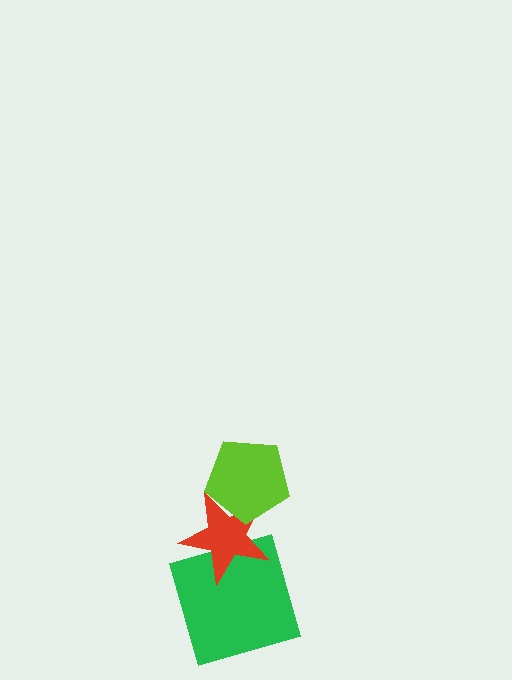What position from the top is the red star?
The red star is 2nd from the top.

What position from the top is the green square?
The green square is 3rd from the top.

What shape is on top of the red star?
The lime pentagon is on top of the red star.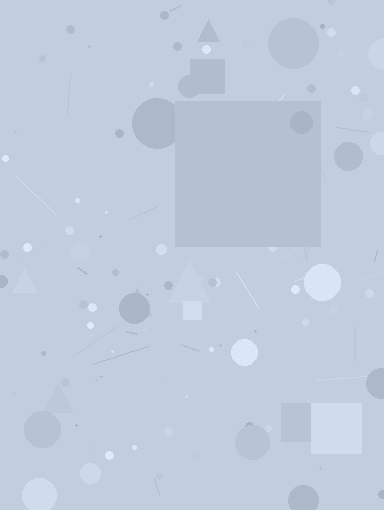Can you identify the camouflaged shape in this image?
The camouflaged shape is a square.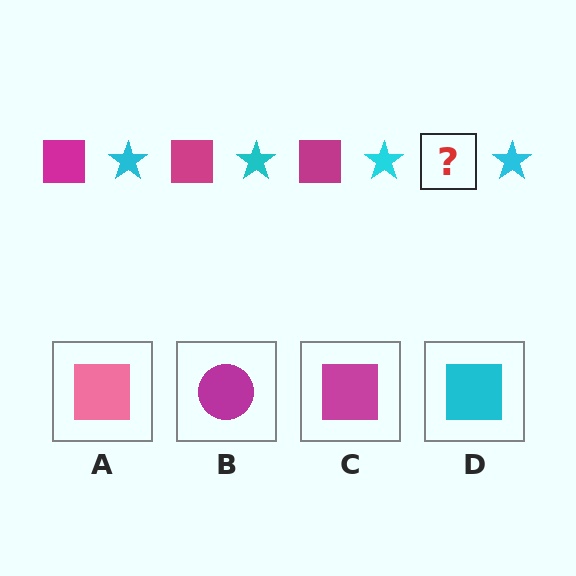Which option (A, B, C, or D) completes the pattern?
C.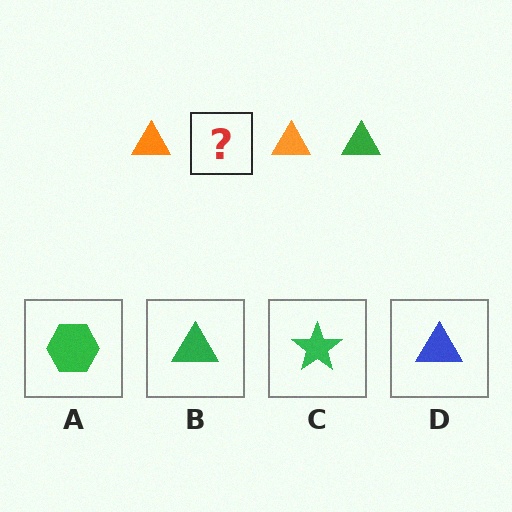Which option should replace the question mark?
Option B.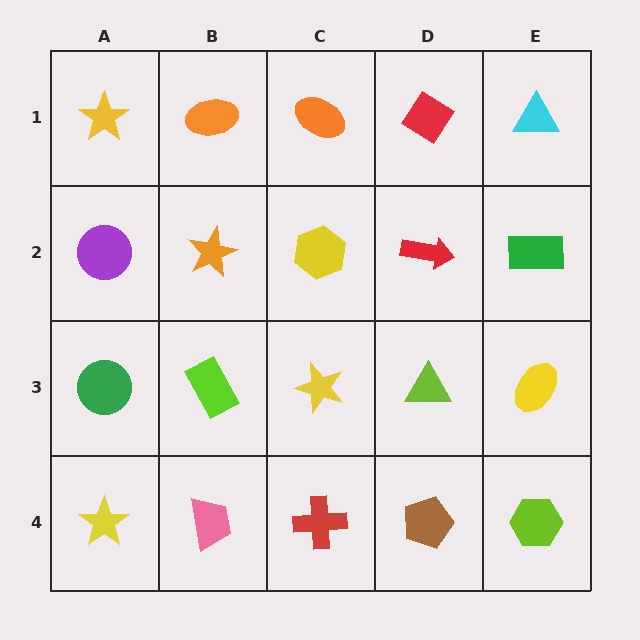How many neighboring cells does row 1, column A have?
2.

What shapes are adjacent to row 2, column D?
A red diamond (row 1, column D), a lime triangle (row 3, column D), a yellow hexagon (row 2, column C), a green rectangle (row 2, column E).